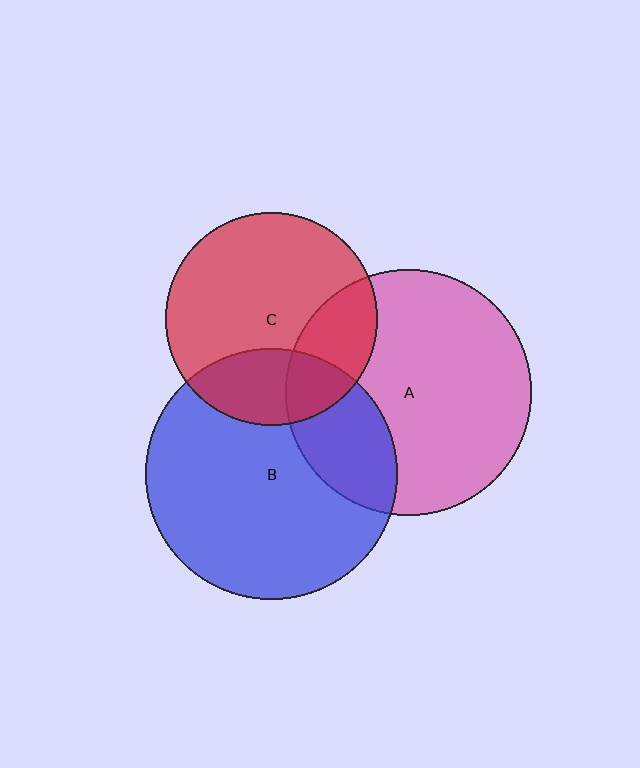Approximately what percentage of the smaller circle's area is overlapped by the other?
Approximately 25%.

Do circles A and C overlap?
Yes.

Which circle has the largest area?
Circle B (blue).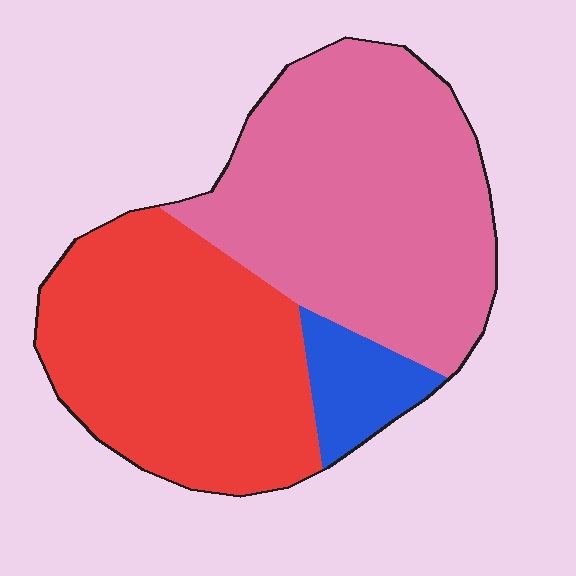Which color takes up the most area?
Pink, at roughly 50%.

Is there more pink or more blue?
Pink.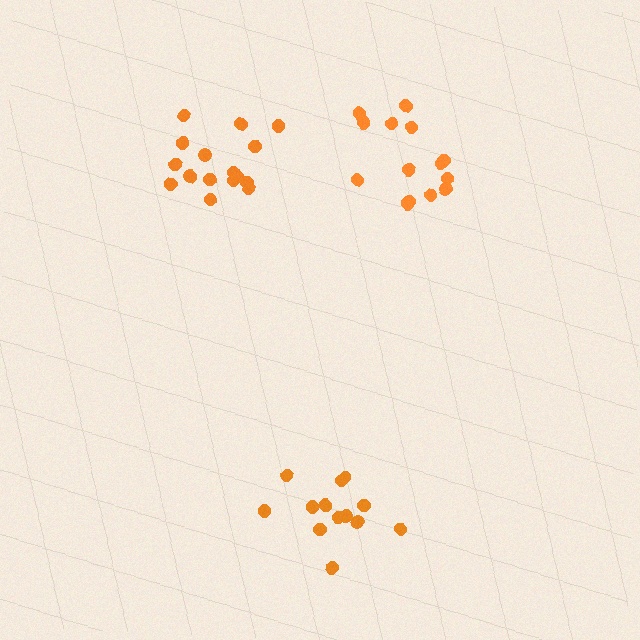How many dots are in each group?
Group 1: 14 dots, Group 2: 17 dots, Group 3: 13 dots (44 total).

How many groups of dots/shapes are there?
There are 3 groups.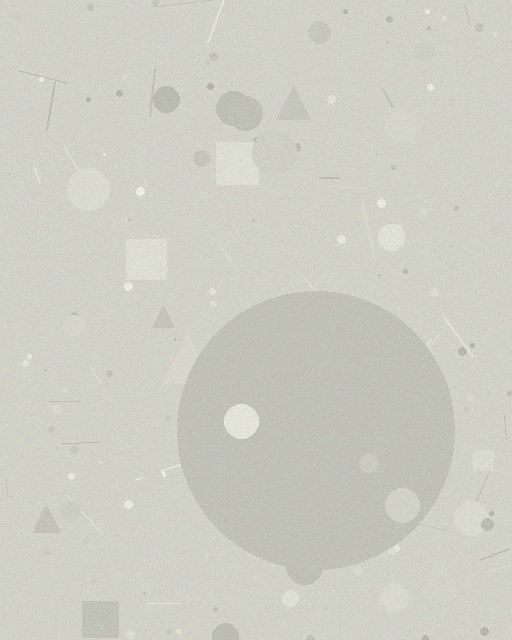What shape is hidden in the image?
A circle is hidden in the image.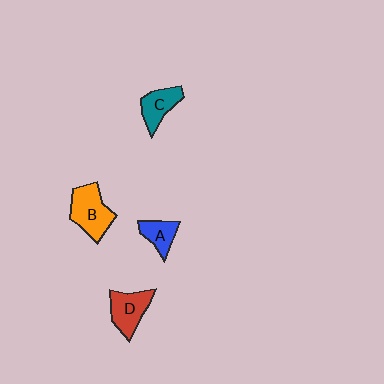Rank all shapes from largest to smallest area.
From largest to smallest: B (orange), D (red), C (teal), A (blue).